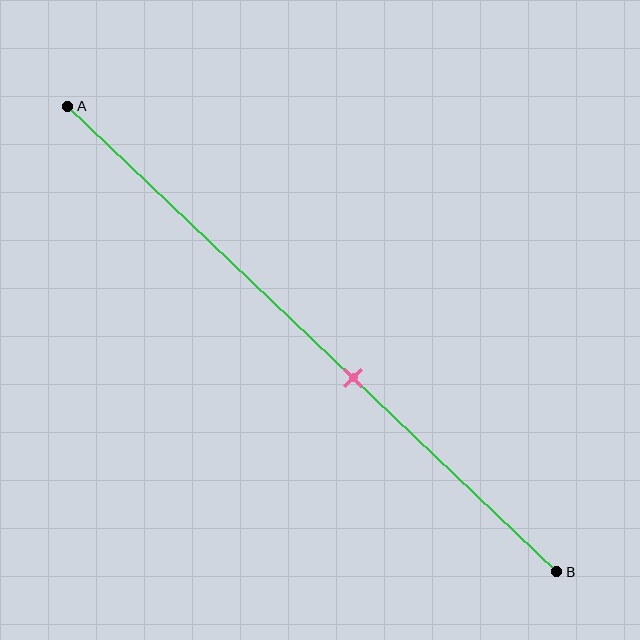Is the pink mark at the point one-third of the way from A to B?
No, the mark is at about 60% from A, not at the 33% one-third point.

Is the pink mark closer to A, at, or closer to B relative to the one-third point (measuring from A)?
The pink mark is closer to point B than the one-third point of segment AB.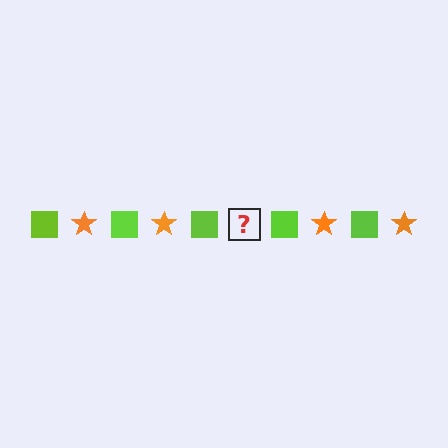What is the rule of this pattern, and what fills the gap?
The rule is that the pattern alternates between lime square and orange star. The gap should be filled with an orange star.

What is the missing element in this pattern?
The missing element is an orange star.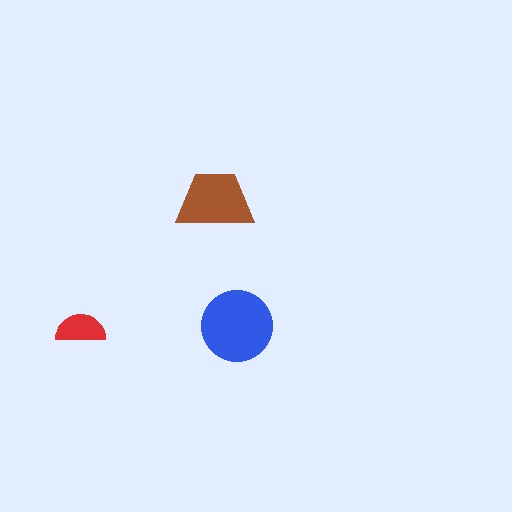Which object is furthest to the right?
The blue circle is rightmost.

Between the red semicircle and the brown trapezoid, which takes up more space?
The brown trapezoid.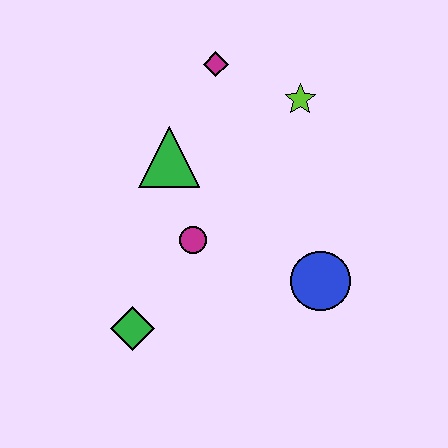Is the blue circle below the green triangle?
Yes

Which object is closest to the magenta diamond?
The lime star is closest to the magenta diamond.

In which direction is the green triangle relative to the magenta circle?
The green triangle is above the magenta circle.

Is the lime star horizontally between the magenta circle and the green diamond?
No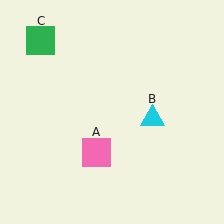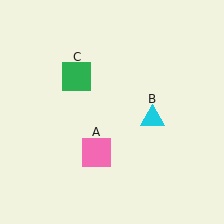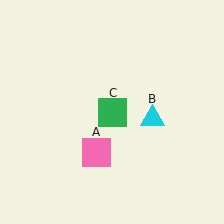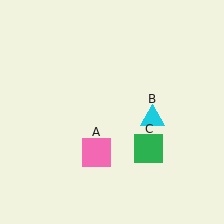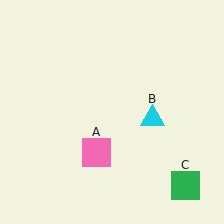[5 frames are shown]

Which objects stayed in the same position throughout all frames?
Pink square (object A) and cyan triangle (object B) remained stationary.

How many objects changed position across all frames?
1 object changed position: green square (object C).